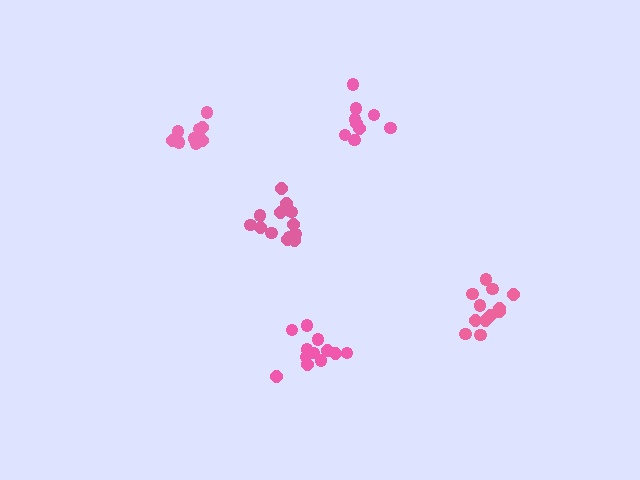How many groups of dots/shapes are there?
There are 5 groups.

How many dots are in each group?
Group 1: 12 dots, Group 2: 9 dots, Group 3: 13 dots, Group 4: 9 dots, Group 5: 12 dots (55 total).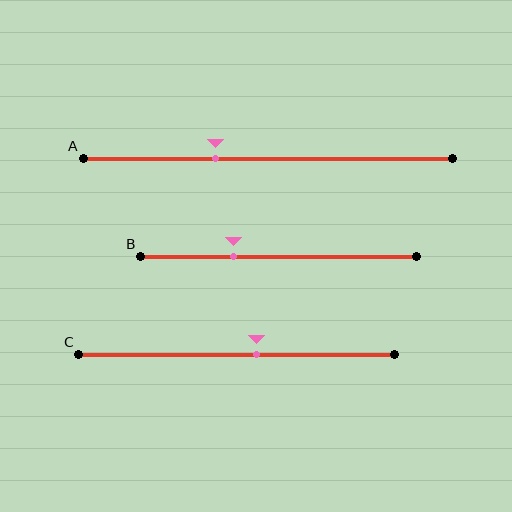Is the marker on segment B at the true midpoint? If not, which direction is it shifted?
No, the marker on segment B is shifted to the left by about 16% of the segment length.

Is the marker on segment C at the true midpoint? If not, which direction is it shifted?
No, the marker on segment C is shifted to the right by about 6% of the segment length.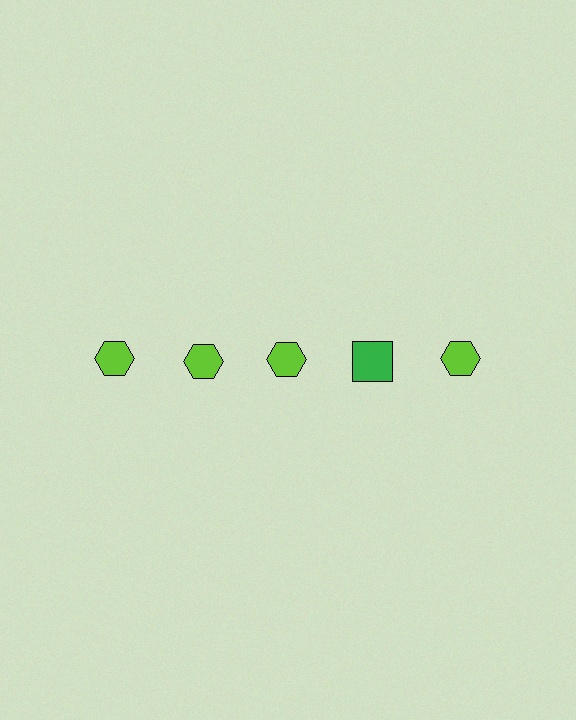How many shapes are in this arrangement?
There are 5 shapes arranged in a grid pattern.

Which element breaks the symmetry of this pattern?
The green square in the top row, second from right column breaks the symmetry. All other shapes are lime hexagons.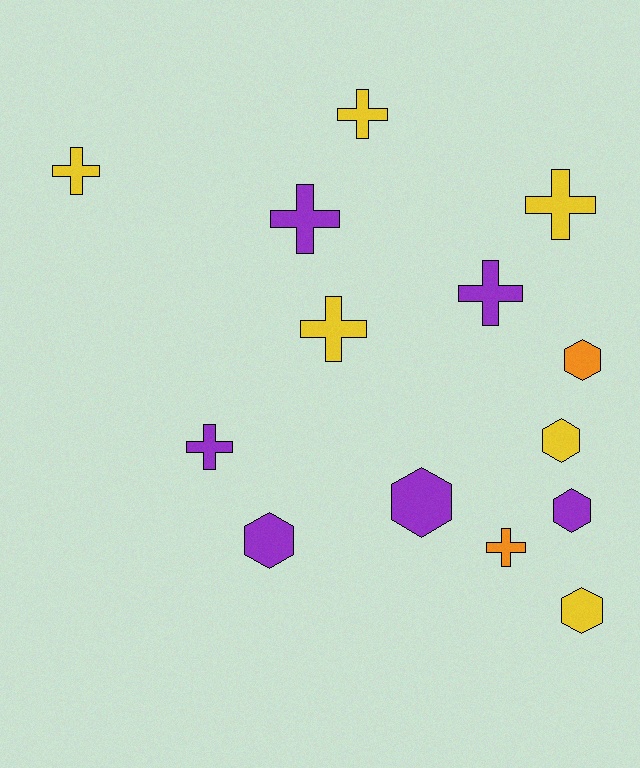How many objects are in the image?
There are 14 objects.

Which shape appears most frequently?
Cross, with 8 objects.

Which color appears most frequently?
Purple, with 6 objects.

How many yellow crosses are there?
There are 4 yellow crosses.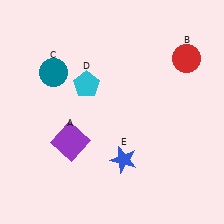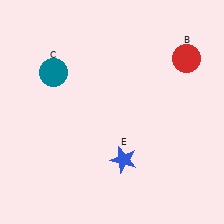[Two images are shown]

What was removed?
The purple square (A), the cyan pentagon (D) were removed in Image 2.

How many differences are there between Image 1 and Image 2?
There are 2 differences between the two images.